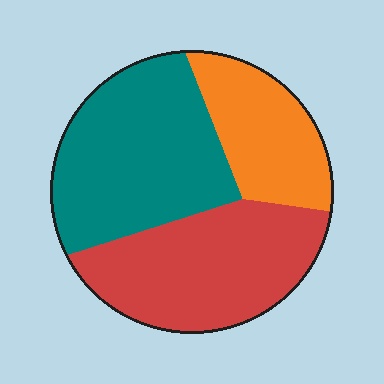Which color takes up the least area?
Orange, at roughly 20%.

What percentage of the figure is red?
Red takes up between a quarter and a half of the figure.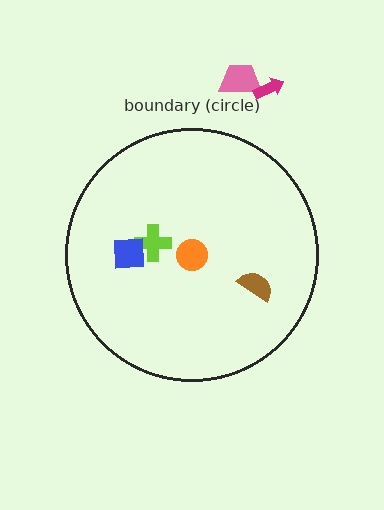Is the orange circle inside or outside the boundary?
Inside.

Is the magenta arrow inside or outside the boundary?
Outside.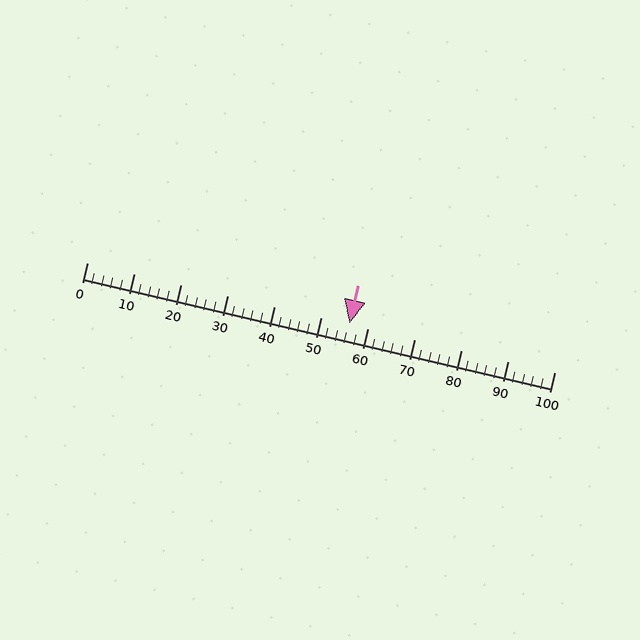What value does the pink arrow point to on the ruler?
The pink arrow points to approximately 56.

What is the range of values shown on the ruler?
The ruler shows values from 0 to 100.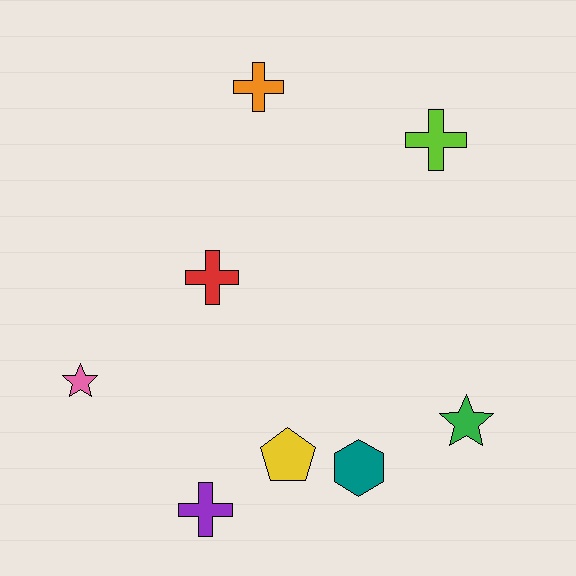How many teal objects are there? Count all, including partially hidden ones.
There is 1 teal object.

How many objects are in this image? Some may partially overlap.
There are 8 objects.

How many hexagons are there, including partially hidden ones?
There is 1 hexagon.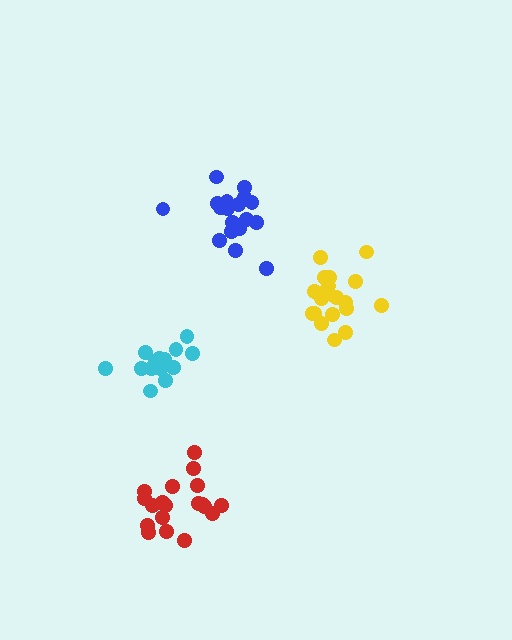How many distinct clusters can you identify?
There are 4 distinct clusters.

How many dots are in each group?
Group 1: 19 dots, Group 2: 20 dots, Group 3: 18 dots, Group 4: 16 dots (73 total).